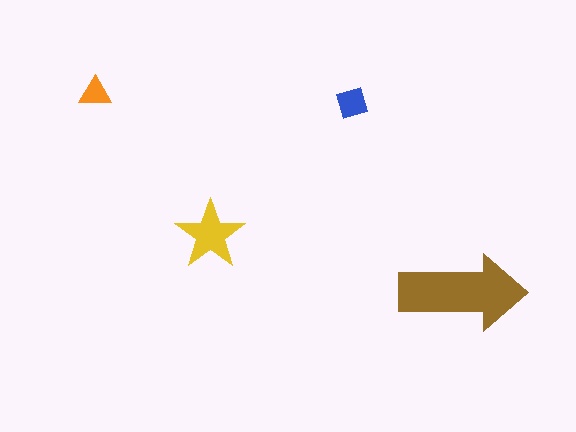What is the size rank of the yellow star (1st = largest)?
2nd.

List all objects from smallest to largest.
The orange triangle, the blue diamond, the yellow star, the brown arrow.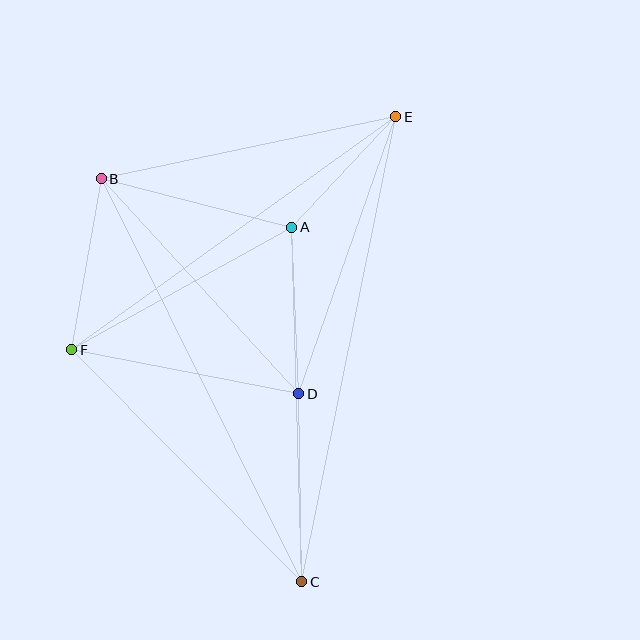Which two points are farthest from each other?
Points C and E are farthest from each other.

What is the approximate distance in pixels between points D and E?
The distance between D and E is approximately 294 pixels.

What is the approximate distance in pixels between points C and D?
The distance between C and D is approximately 188 pixels.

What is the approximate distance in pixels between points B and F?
The distance between B and F is approximately 174 pixels.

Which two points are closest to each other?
Points A and E are closest to each other.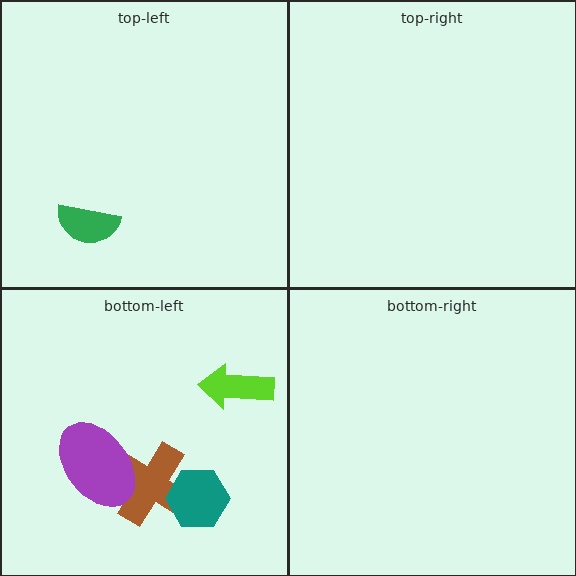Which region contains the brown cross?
The bottom-left region.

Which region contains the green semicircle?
The top-left region.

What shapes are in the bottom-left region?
The lime arrow, the brown cross, the purple ellipse, the teal hexagon.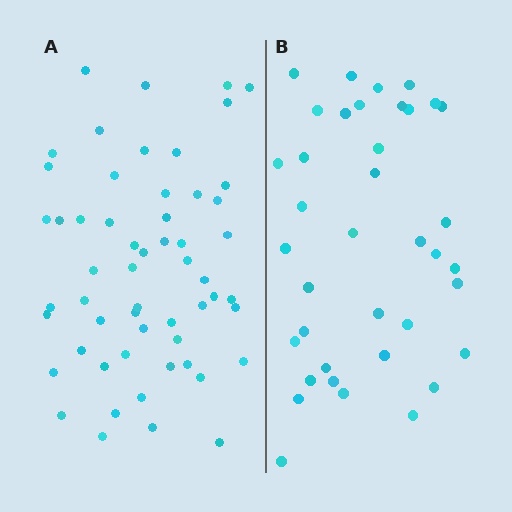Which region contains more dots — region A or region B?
Region A (the left region) has more dots.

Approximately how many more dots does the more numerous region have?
Region A has approximately 20 more dots than region B.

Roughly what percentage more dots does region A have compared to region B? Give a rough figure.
About 45% more.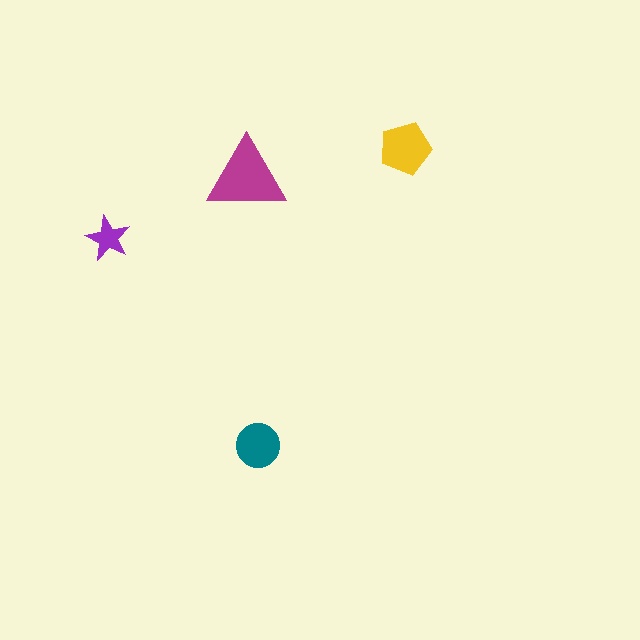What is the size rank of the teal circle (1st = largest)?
3rd.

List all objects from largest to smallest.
The magenta triangle, the yellow pentagon, the teal circle, the purple star.